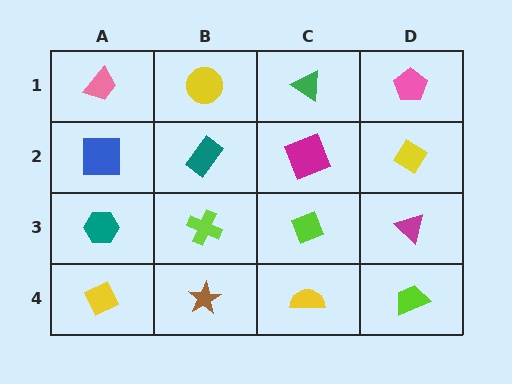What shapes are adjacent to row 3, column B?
A teal rectangle (row 2, column B), a brown star (row 4, column B), a teal hexagon (row 3, column A), a lime diamond (row 3, column C).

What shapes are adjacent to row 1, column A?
A blue square (row 2, column A), a yellow circle (row 1, column B).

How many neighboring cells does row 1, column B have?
3.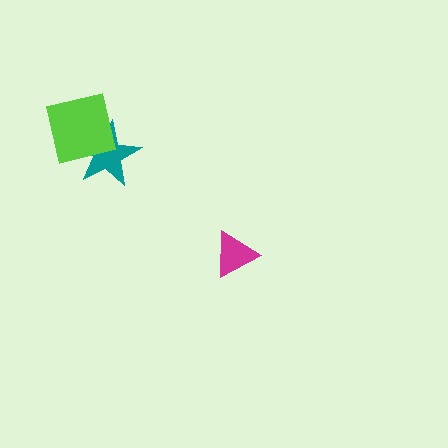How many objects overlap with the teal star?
1 object overlaps with the teal star.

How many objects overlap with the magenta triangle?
0 objects overlap with the magenta triangle.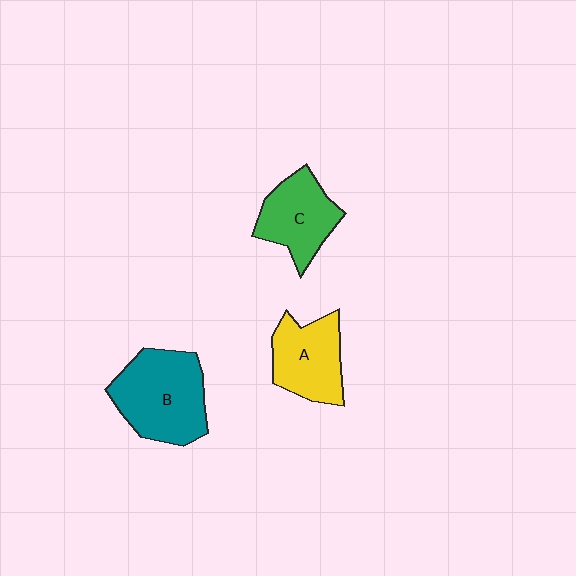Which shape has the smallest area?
Shape C (green).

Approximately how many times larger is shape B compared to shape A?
Approximately 1.4 times.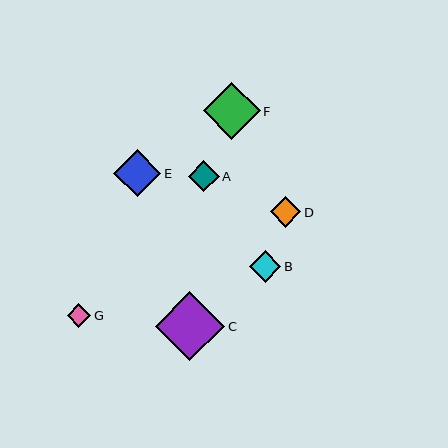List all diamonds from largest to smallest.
From largest to smallest: C, F, E, B, A, D, G.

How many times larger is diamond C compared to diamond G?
Diamond C is approximately 3.0 times the size of diamond G.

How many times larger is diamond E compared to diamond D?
Diamond E is approximately 1.5 times the size of diamond D.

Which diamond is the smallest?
Diamond G is the smallest with a size of approximately 23 pixels.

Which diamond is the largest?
Diamond C is the largest with a size of approximately 70 pixels.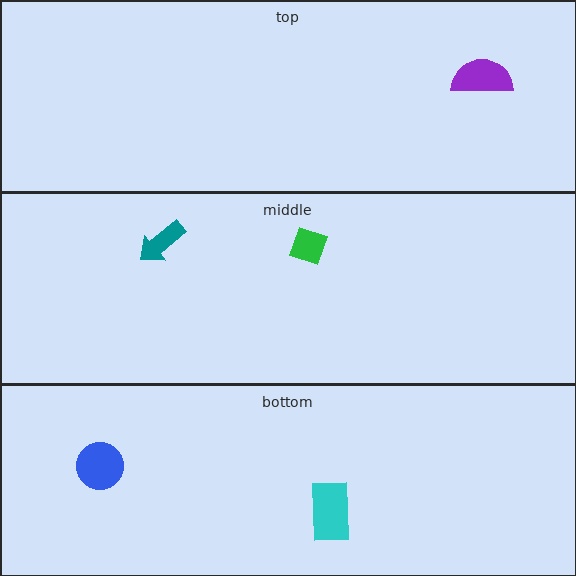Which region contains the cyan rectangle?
The bottom region.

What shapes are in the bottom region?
The cyan rectangle, the blue circle.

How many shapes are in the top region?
1.